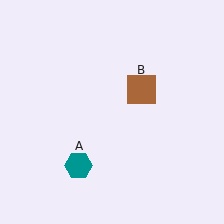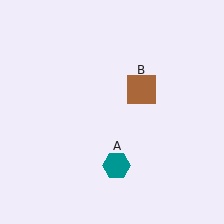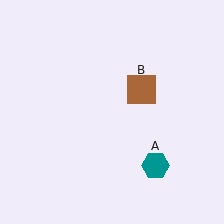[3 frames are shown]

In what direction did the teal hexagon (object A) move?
The teal hexagon (object A) moved right.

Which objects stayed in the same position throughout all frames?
Brown square (object B) remained stationary.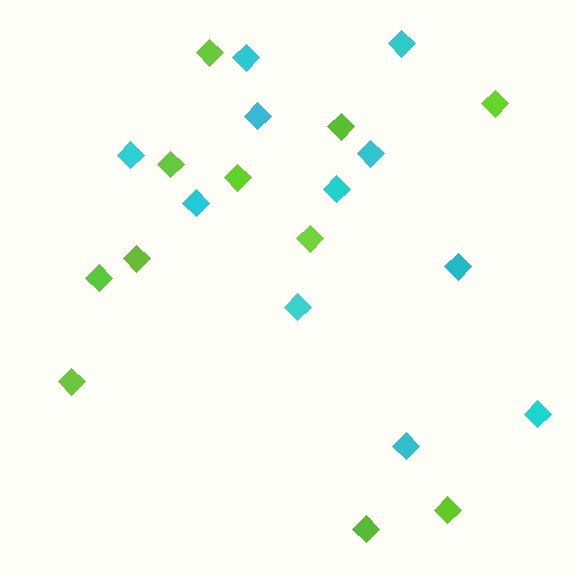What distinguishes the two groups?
There are 2 groups: one group of cyan diamonds (11) and one group of lime diamonds (11).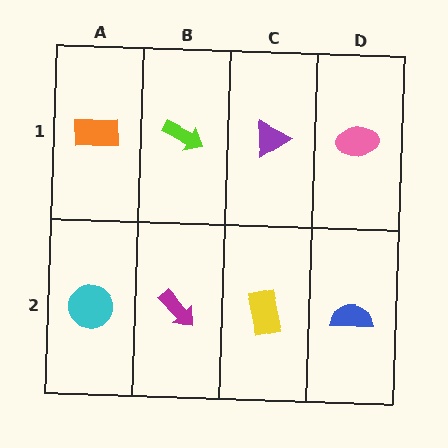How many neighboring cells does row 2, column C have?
3.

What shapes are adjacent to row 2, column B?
A lime arrow (row 1, column B), a cyan circle (row 2, column A), a yellow rectangle (row 2, column C).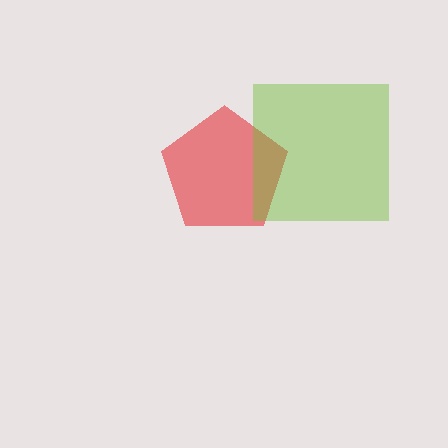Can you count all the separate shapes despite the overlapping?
Yes, there are 2 separate shapes.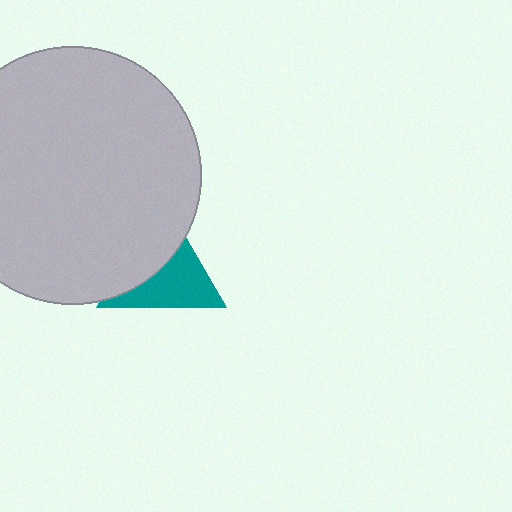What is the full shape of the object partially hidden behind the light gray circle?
The partially hidden object is a teal triangle.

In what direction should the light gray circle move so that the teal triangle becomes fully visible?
The light gray circle should move toward the upper-left. That is the shortest direction to clear the overlap and leave the teal triangle fully visible.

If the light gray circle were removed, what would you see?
You would see the complete teal triangle.